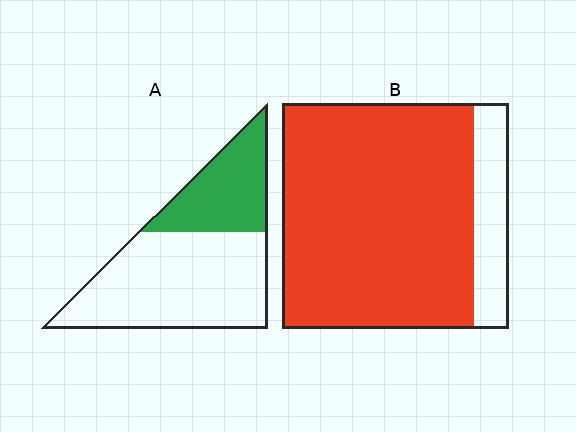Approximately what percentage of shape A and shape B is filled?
A is approximately 35% and B is approximately 85%.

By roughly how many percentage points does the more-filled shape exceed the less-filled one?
By roughly 50 percentage points (B over A).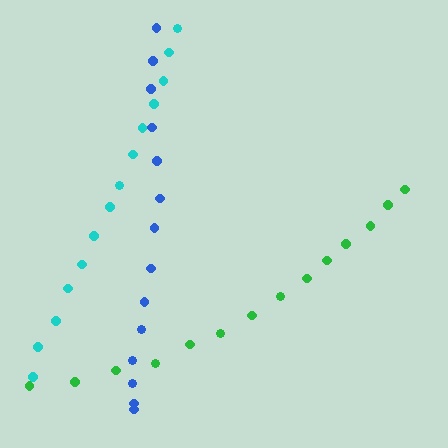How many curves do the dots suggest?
There are 3 distinct paths.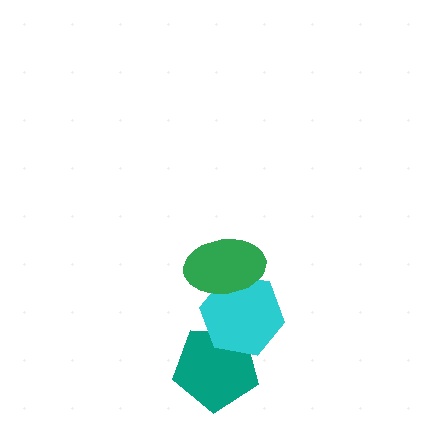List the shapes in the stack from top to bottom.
From top to bottom: the green ellipse, the cyan hexagon, the teal pentagon.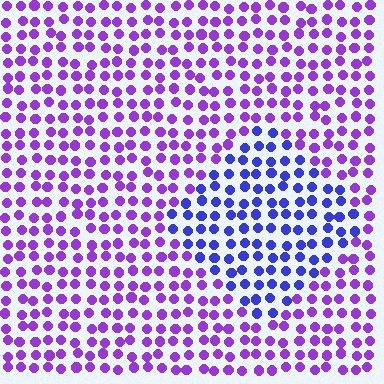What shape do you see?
I see a diamond.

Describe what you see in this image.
The image is filled with small purple elements in a uniform arrangement. A diamond-shaped region is visible where the elements are tinted to a slightly different hue, forming a subtle color boundary.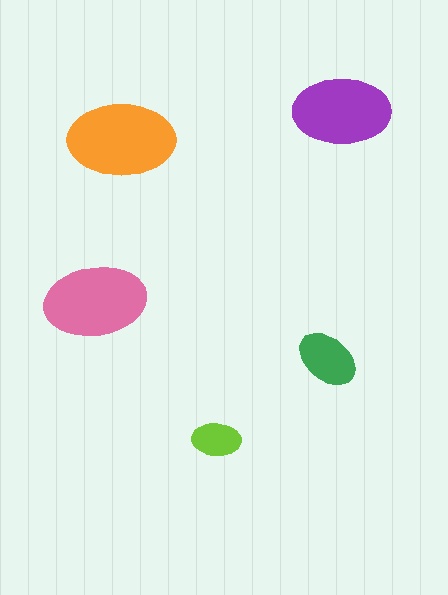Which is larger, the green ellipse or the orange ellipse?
The orange one.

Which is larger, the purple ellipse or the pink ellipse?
The pink one.